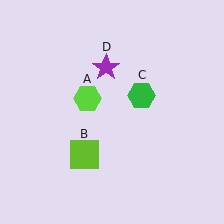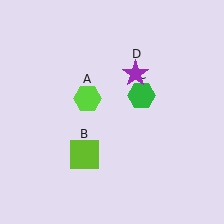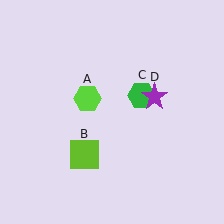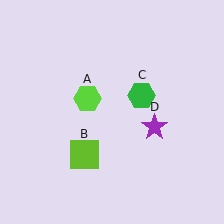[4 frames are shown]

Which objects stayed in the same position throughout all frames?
Lime hexagon (object A) and lime square (object B) and green hexagon (object C) remained stationary.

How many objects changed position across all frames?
1 object changed position: purple star (object D).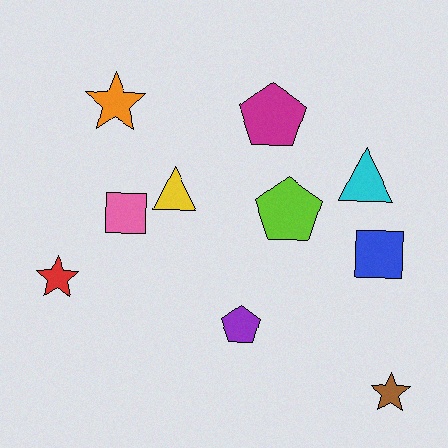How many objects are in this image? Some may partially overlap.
There are 10 objects.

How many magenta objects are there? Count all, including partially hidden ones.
There is 1 magenta object.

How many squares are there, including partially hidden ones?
There are 2 squares.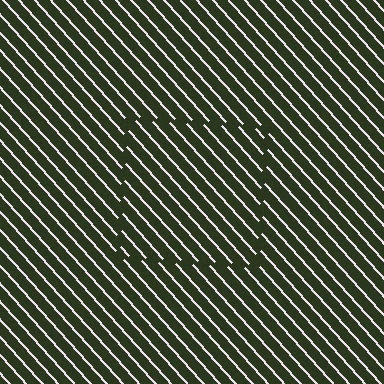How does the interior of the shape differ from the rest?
The interior of the shape contains the same grating, shifted by half a period — the contour is defined by the phase discontinuity where line-ends from the inner and outer gratings abut.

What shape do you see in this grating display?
An illusory square. The interior of the shape contains the same grating, shifted by half a period — the contour is defined by the phase discontinuity where line-ends from the inner and outer gratings abut.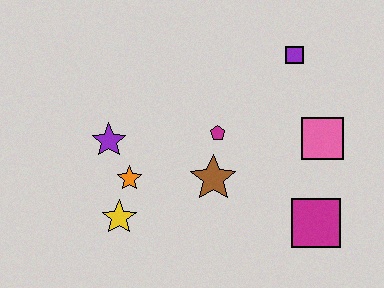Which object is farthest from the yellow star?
The purple square is farthest from the yellow star.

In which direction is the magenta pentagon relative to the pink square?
The magenta pentagon is to the left of the pink square.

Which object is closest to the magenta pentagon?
The brown star is closest to the magenta pentagon.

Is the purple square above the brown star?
Yes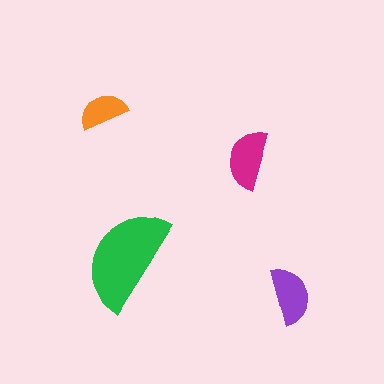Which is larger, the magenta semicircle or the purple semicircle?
The magenta one.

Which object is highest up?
The orange semicircle is topmost.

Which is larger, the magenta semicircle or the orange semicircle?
The magenta one.